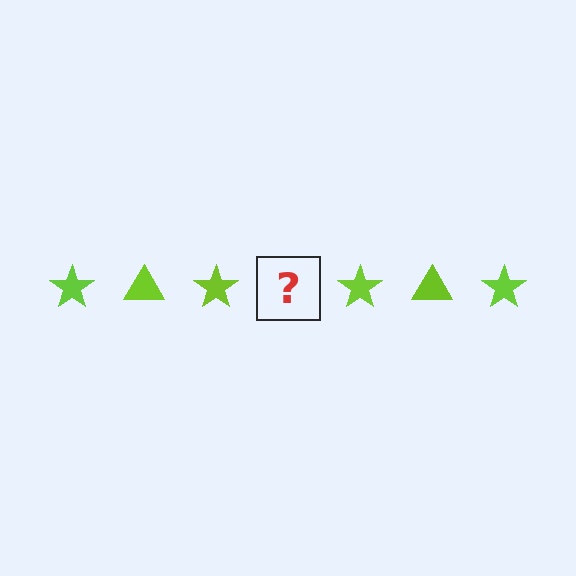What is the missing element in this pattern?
The missing element is a lime triangle.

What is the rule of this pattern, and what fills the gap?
The rule is that the pattern cycles through star, triangle shapes in lime. The gap should be filled with a lime triangle.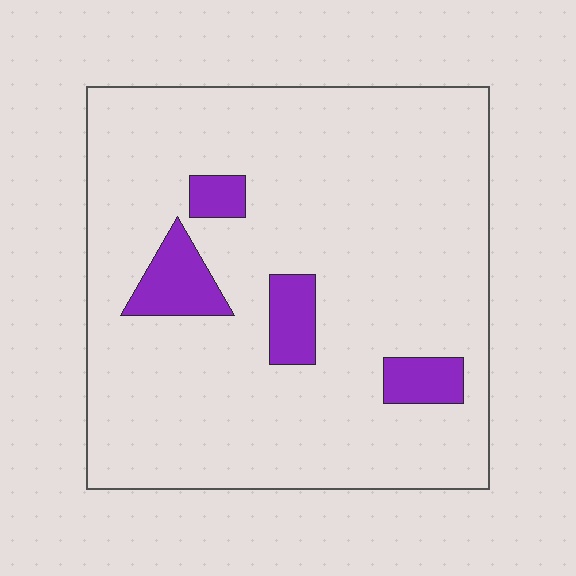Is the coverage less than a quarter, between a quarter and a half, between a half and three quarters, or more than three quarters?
Less than a quarter.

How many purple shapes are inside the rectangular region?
4.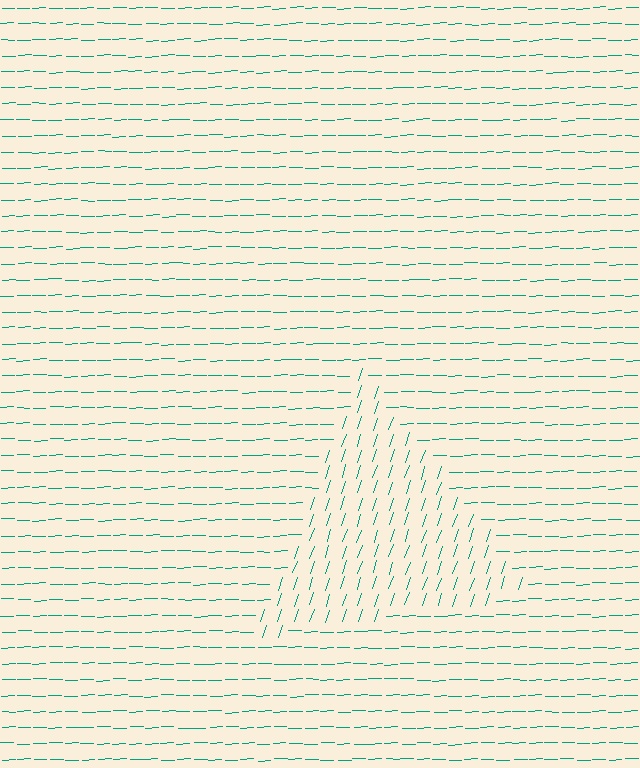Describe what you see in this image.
The image is filled with small teal line segments. A triangle region in the image has lines oriented differently from the surrounding lines, creating a visible texture boundary.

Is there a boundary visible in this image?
Yes, there is a texture boundary formed by a change in line orientation.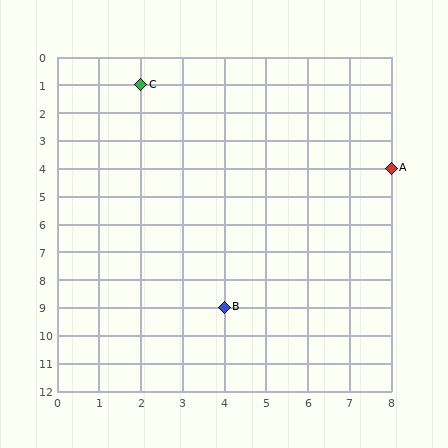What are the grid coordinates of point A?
Point A is at grid coordinates (8, 4).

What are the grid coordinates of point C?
Point C is at grid coordinates (2, 1).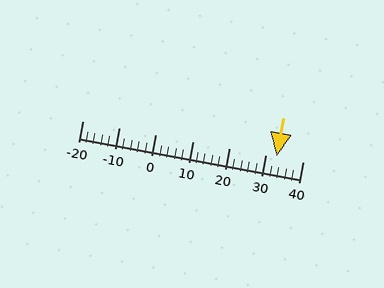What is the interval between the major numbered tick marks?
The major tick marks are spaced 10 units apart.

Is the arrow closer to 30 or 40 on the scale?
The arrow is closer to 30.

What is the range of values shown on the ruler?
The ruler shows values from -20 to 40.